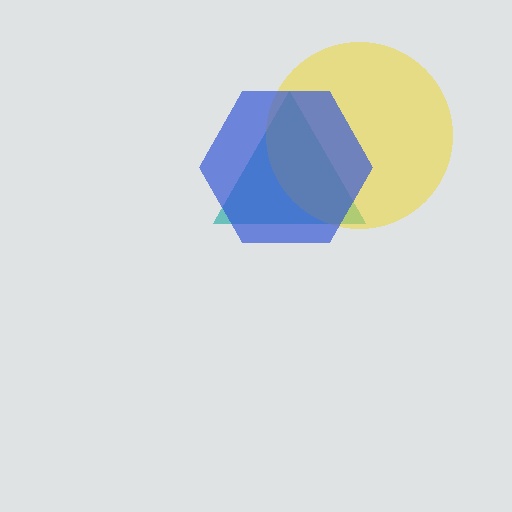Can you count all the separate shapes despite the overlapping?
Yes, there are 3 separate shapes.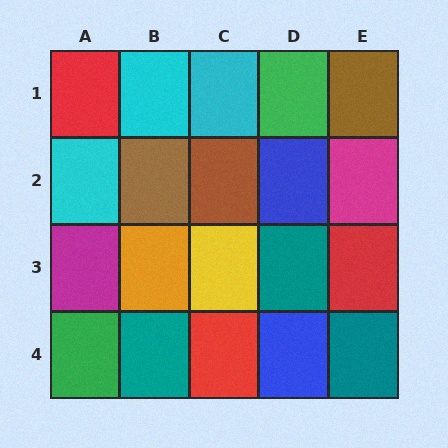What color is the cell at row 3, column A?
Magenta.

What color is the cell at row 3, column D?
Teal.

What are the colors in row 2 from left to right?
Cyan, brown, brown, blue, magenta.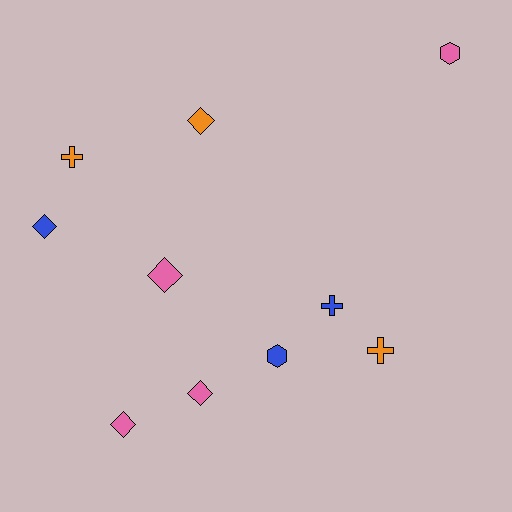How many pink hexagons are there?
There is 1 pink hexagon.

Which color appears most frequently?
Pink, with 4 objects.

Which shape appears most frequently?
Diamond, with 5 objects.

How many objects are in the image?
There are 10 objects.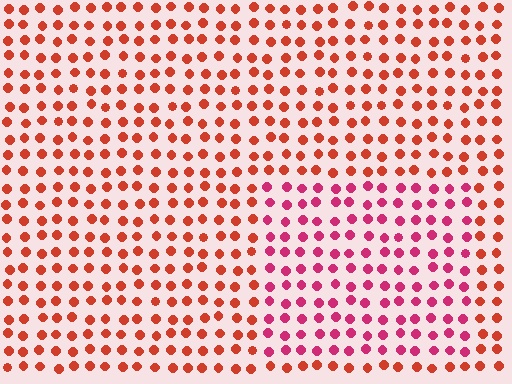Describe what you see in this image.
The image is filled with small red elements in a uniform arrangement. A rectangle-shaped region is visible where the elements are tinted to a slightly different hue, forming a subtle color boundary.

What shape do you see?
I see a rectangle.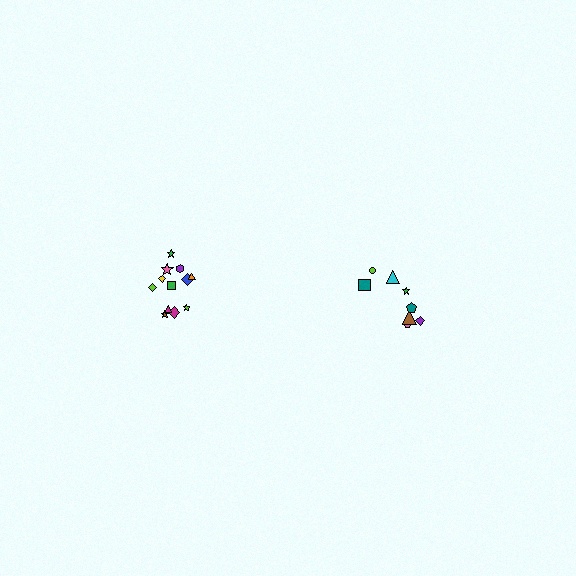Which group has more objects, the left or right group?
The left group.